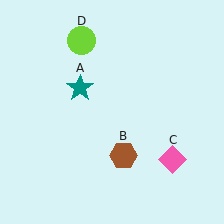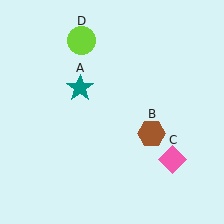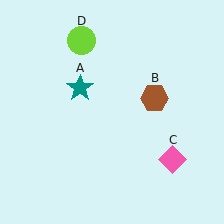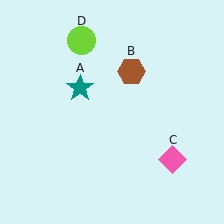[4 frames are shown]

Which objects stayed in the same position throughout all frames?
Teal star (object A) and pink diamond (object C) and lime circle (object D) remained stationary.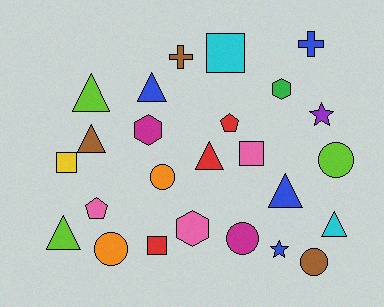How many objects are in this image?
There are 25 objects.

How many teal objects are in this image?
There are no teal objects.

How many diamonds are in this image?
There are no diamonds.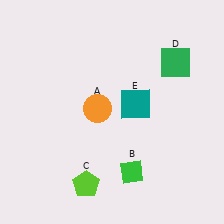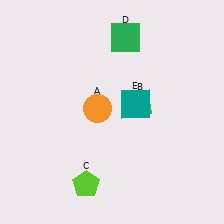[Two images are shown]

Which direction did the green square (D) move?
The green square (D) moved left.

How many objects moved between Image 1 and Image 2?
2 objects moved between the two images.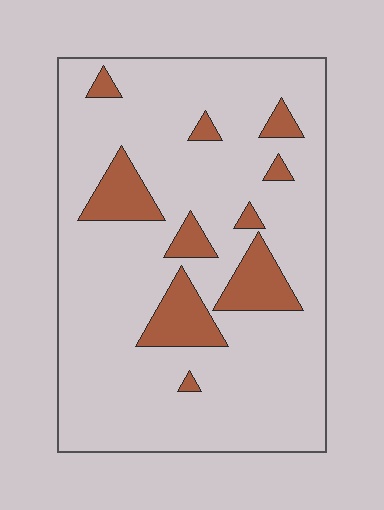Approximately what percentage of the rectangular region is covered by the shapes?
Approximately 15%.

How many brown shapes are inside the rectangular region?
10.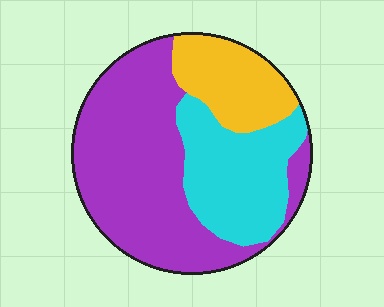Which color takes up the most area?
Purple, at roughly 55%.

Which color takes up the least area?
Yellow, at roughly 20%.